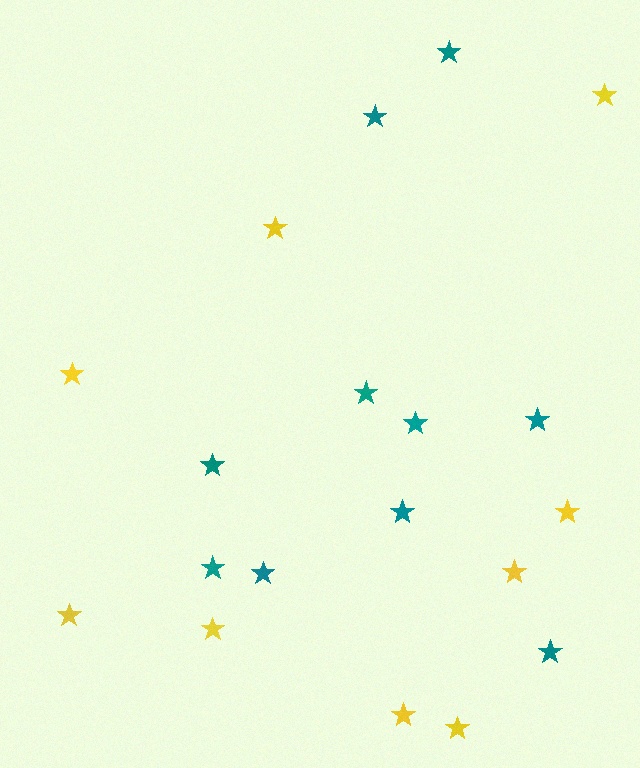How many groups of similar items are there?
There are 2 groups: one group of teal stars (10) and one group of yellow stars (9).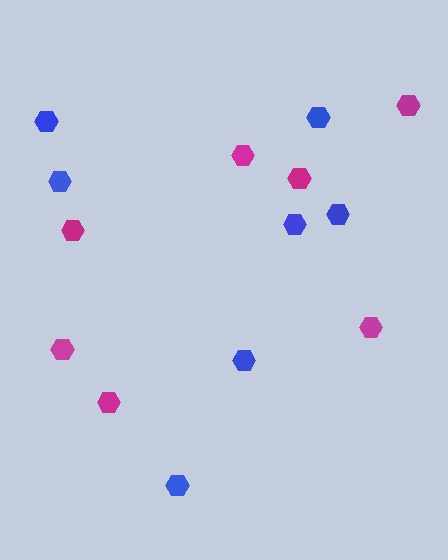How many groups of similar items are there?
There are 2 groups: one group of blue hexagons (7) and one group of magenta hexagons (7).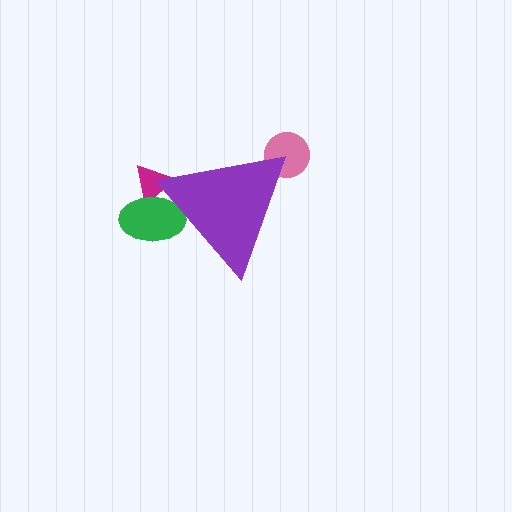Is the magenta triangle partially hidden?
Yes, the magenta triangle is partially hidden behind the purple triangle.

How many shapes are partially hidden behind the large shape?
3 shapes are partially hidden.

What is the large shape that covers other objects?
A purple triangle.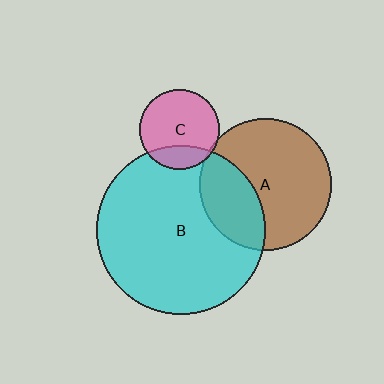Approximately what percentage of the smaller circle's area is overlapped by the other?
Approximately 5%.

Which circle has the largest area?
Circle B (cyan).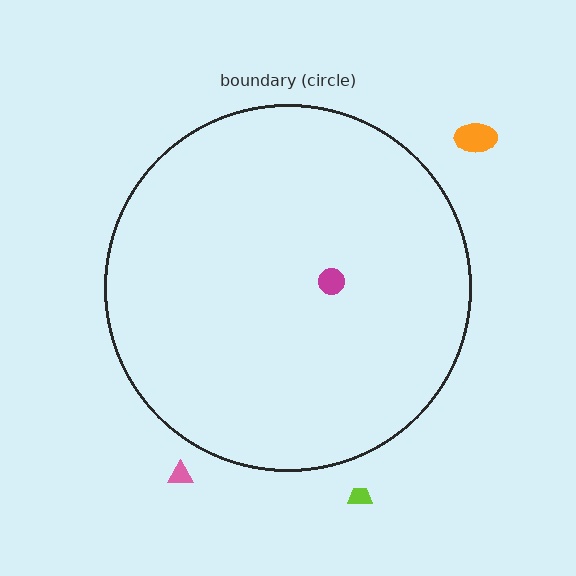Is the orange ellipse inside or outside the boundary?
Outside.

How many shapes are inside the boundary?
1 inside, 3 outside.